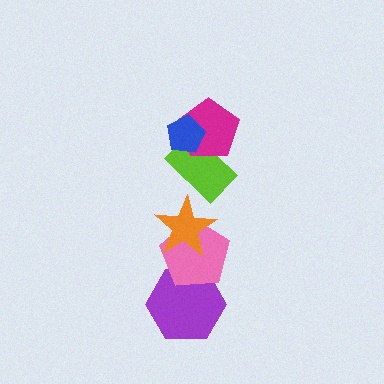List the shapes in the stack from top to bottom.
From top to bottom: the blue pentagon, the magenta pentagon, the lime rectangle, the orange star, the pink pentagon, the purple hexagon.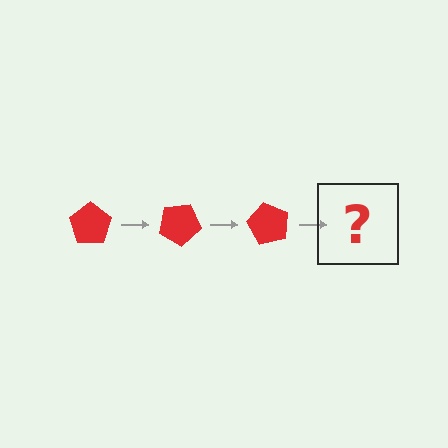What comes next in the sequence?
The next element should be a red pentagon rotated 90 degrees.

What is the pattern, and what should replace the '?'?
The pattern is that the pentagon rotates 30 degrees each step. The '?' should be a red pentagon rotated 90 degrees.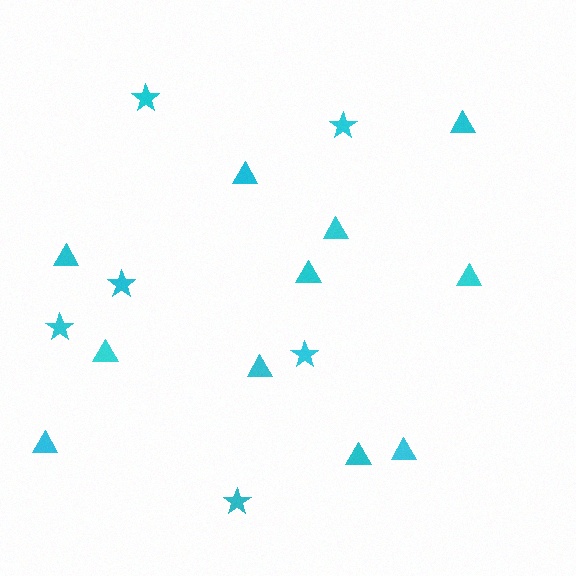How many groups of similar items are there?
There are 2 groups: one group of stars (6) and one group of triangles (11).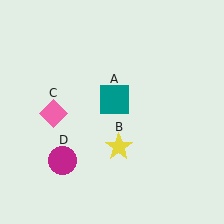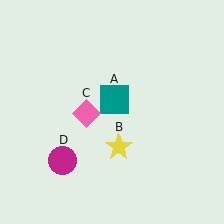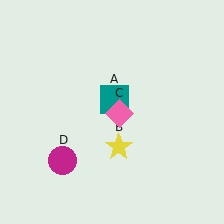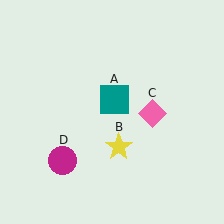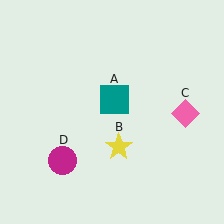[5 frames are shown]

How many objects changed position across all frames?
1 object changed position: pink diamond (object C).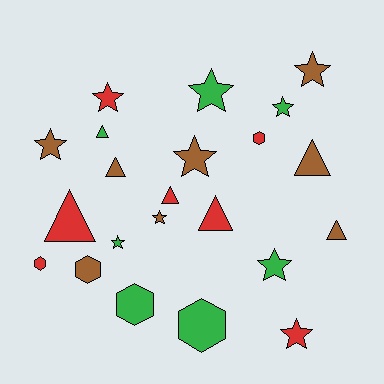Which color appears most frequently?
Brown, with 8 objects.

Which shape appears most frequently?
Star, with 10 objects.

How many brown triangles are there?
There are 3 brown triangles.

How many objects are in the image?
There are 22 objects.